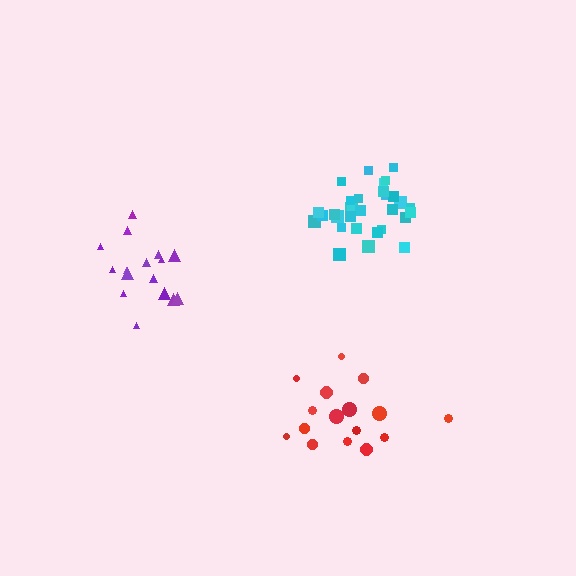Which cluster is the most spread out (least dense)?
Red.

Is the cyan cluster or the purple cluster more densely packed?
Cyan.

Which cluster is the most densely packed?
Cyan.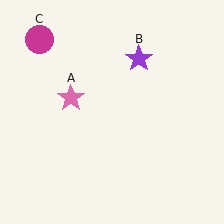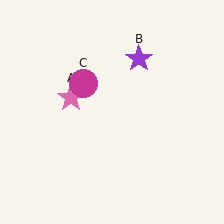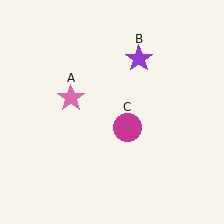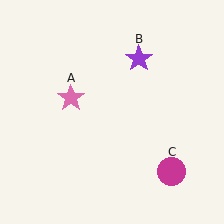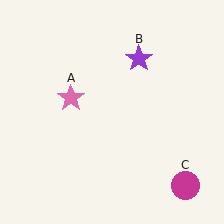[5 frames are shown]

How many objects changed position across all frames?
1 object changed position: magenta circle (object C).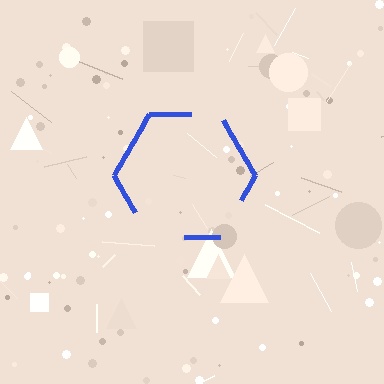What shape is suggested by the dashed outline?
The dashed outline suggests a hexagon.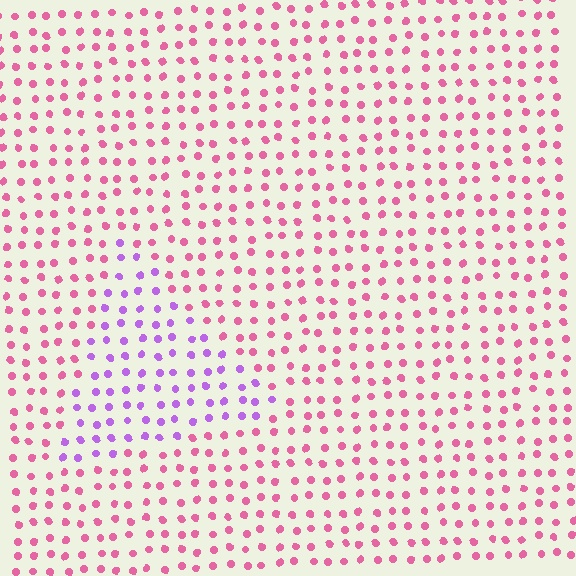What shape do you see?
I see a triangle.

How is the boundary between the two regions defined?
The boundary is defined purely by a slight shift in hue (about 51 degrees). Spacing, size, and orientation are identical on both sides.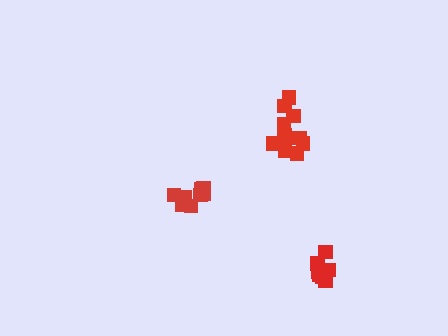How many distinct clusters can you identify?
There are 3 distinct clusters.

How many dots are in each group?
Group 1: 8 dots, Group 2: 8 dots, Group 3: 10 dots (26 total).